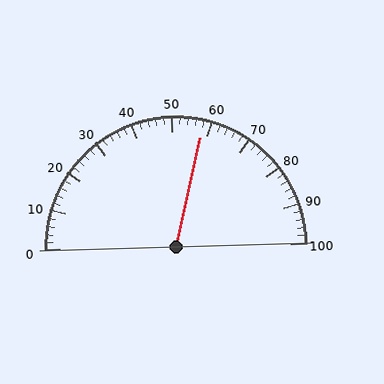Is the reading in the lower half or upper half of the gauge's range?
The reading is in the upper half of the range (0 to 100).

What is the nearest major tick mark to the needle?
The nearest major tick mark is 60.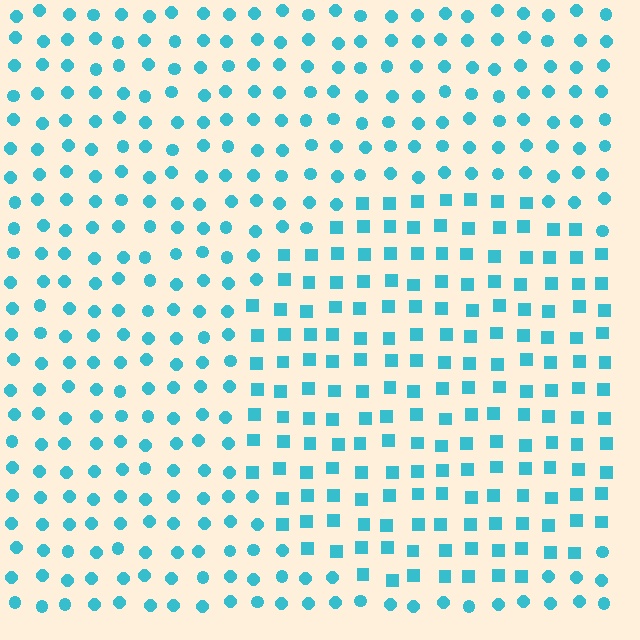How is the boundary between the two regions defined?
The boundary is defined by a change in element shape: squares inside vs. circles outside. All elements share the same color and spacing.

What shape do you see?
I see a circle.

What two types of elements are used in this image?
The image uses squares inside the circle region and circles outside it.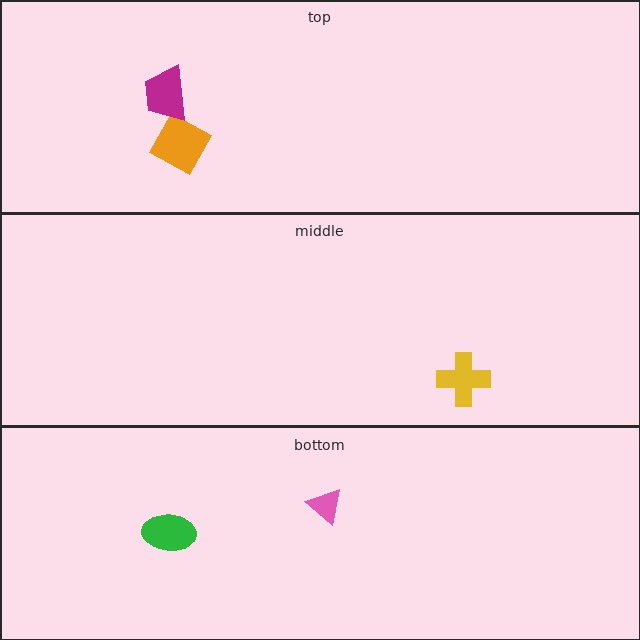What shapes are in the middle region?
The yellow cross.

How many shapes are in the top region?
2.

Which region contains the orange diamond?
The top region.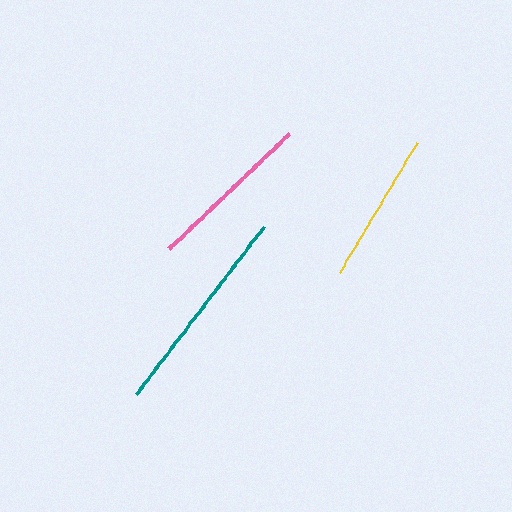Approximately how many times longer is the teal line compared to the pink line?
The teal line is approximately 1.3 times the length of the pink line.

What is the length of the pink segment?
The pink segment is approximately 167 pixels long.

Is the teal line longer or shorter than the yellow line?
The teal line is longer than the yellow line.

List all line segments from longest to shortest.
From longest to shortest: teal, pink, yellow.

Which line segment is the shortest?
The yellow line is the shortest at approximately 151 pixels.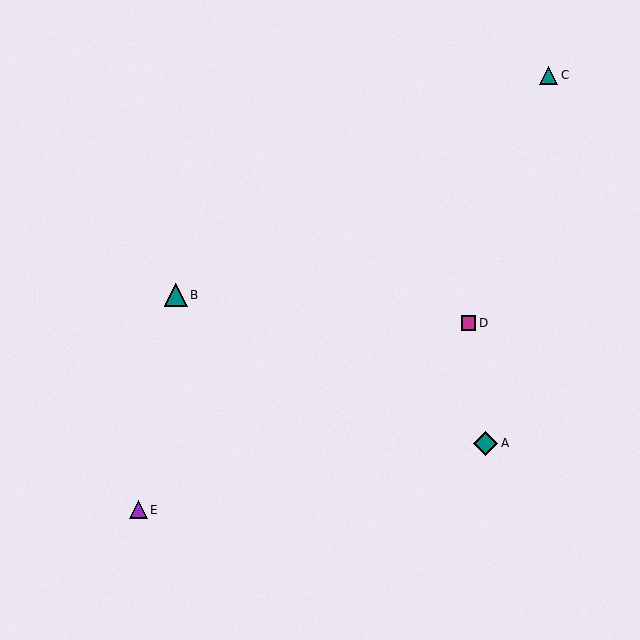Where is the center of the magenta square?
The center of the magenta square is at (469, 323).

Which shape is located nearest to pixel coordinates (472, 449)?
The teal diamond (labeled A) at (486, 443) is nearest to that location.